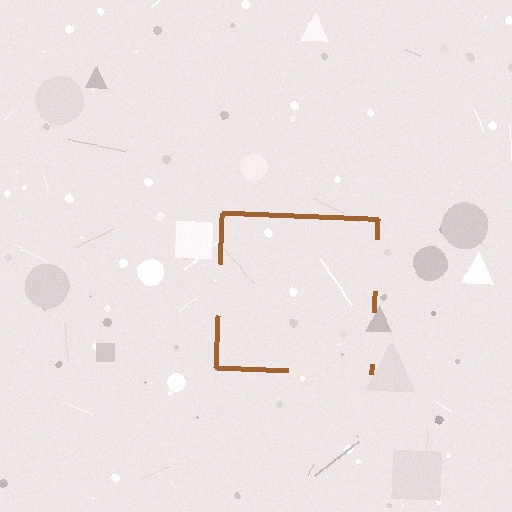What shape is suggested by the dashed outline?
The dashed outline suggests a square.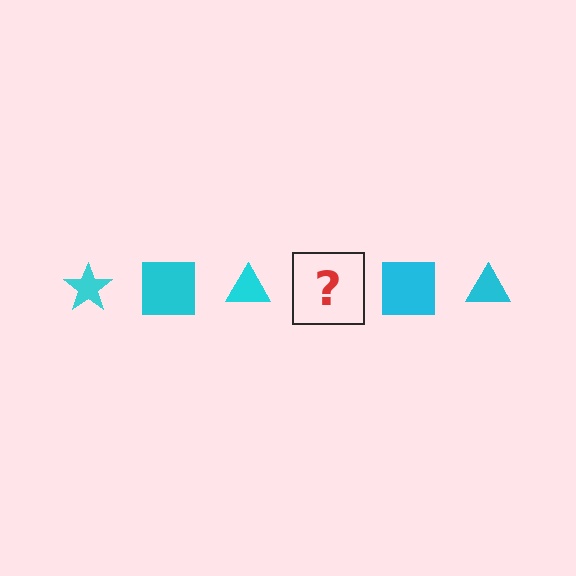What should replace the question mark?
The question mark should be replaced with a cyan star.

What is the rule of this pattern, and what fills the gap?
The rule is that the pattern cycles through star, square, triangle shapes in cyan. The gap should be filled with a cyan star.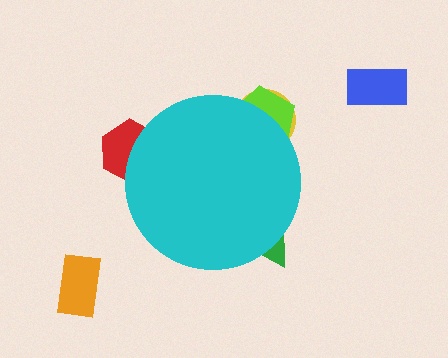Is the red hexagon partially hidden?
Yes, the red hexagon is partially hidden behind the cyan circle.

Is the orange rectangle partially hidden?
No, the orange rectangle is fully visible.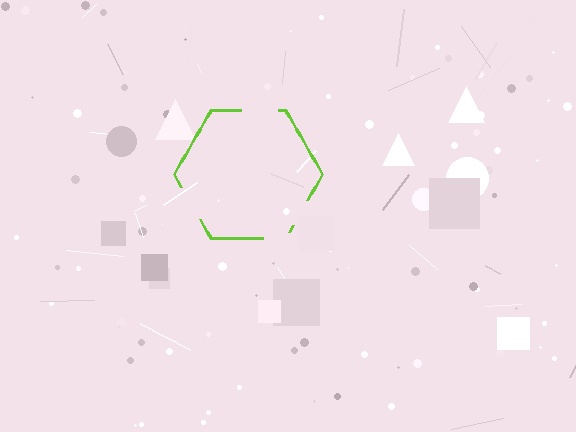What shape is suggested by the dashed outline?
The dashed outline suggests a hexagon.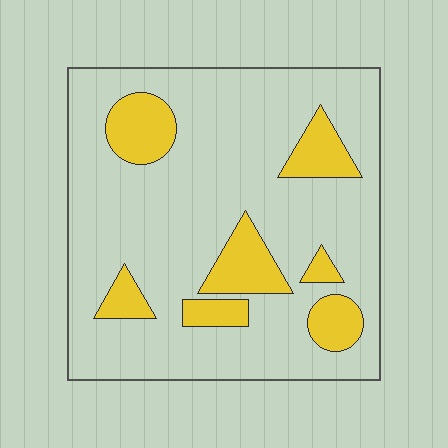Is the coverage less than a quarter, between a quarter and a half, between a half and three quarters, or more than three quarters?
Less than a quarter.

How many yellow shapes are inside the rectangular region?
7.